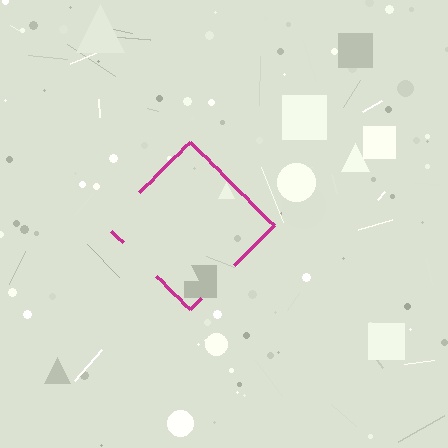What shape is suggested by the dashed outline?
The dashed outline suggests a diamond.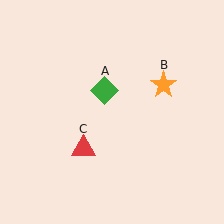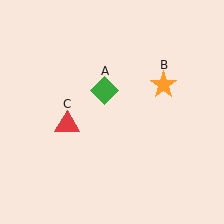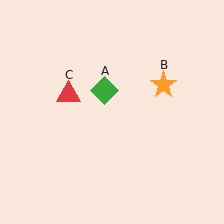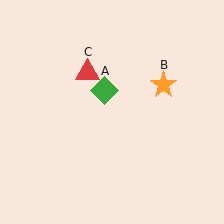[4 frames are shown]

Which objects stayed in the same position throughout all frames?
Green diamond (object A) and orange star (object B) remained stationary.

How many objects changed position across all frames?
1 object changed position: red triangle (object C).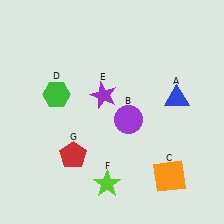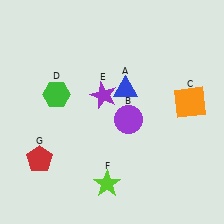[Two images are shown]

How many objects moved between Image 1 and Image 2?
3 objects moved between the two images.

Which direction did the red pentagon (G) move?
The red pentagon (G) moved left.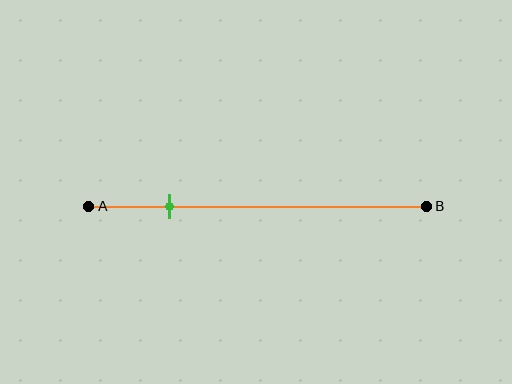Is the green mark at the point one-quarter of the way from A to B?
Yes, the mark is approximately at the one-quarter point.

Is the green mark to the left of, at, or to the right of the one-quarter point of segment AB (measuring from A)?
The green mark is approximately at the one-quarter point of segment AB.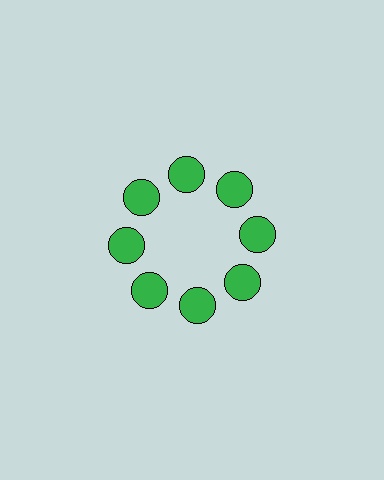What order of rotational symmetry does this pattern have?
This pattern has 8-fold rotational symmetry.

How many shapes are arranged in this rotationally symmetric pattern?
There are 8 shapes, arranged in 8 groups of 1.